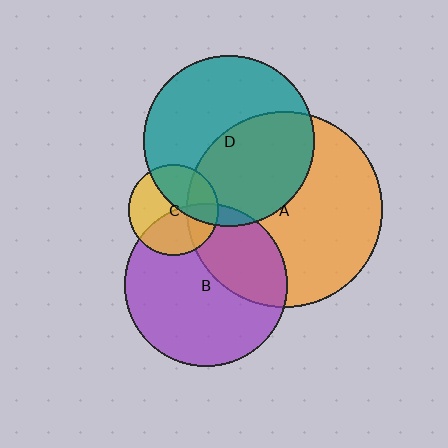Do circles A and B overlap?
Yes.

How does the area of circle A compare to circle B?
Approximately 1.4 times.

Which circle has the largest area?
Circle A (orange).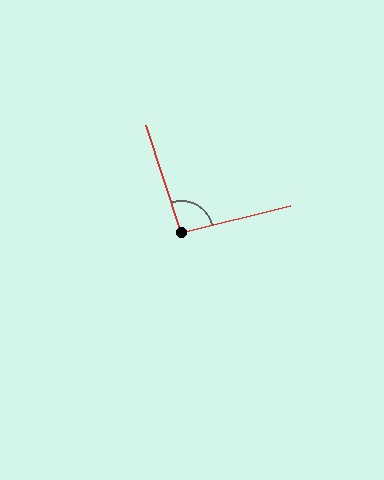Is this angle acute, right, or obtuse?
It is approximately a right angle.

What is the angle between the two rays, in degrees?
Approximately 95 degrees.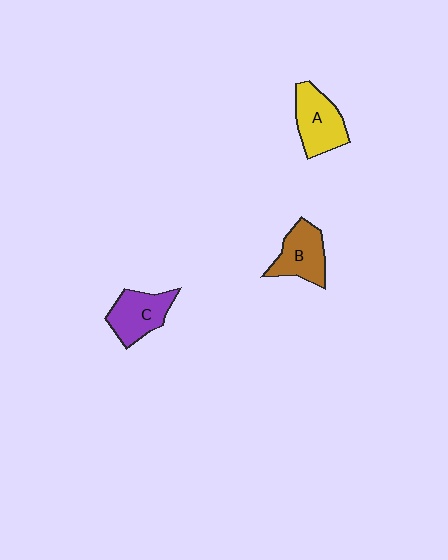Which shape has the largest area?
Shape A (yellow).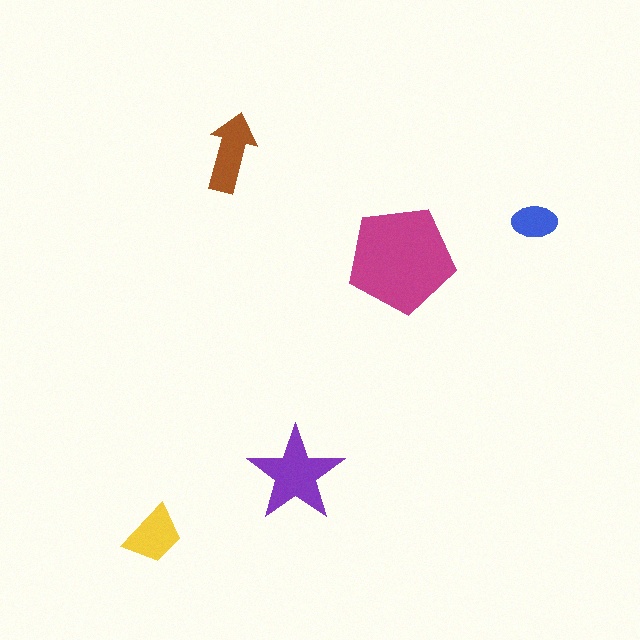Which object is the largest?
The magenta pentagon.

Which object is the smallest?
The blue ellipse.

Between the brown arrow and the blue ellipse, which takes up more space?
The brown arrow.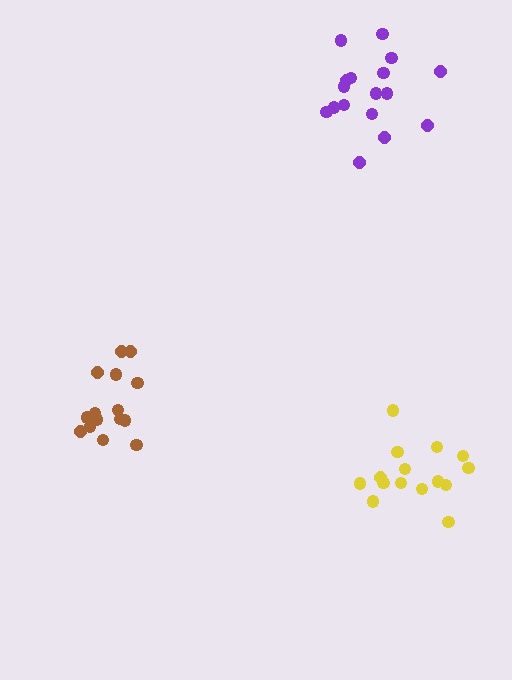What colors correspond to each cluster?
The clusters are colored: yellow, purple, brown.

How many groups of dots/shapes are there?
There are 3 groups.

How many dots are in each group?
Group 1: 15 dots, Group 2: 17 dots, Group 3: 15 dots (47 total).